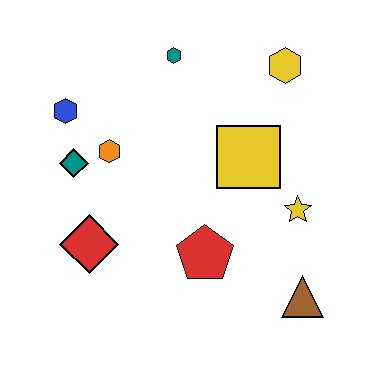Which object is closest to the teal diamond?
The orange hexagon is closest to the teal diamond.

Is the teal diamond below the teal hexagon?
Yes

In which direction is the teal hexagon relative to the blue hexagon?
The teal hexagon is to the right of the blue hexagon.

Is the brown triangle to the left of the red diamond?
No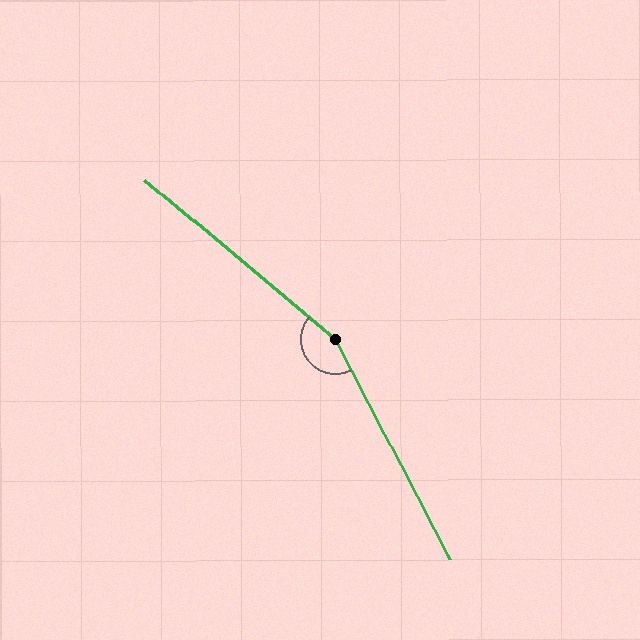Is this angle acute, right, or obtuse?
It is obtuse.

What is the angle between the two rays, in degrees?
Approximately 157 degrees.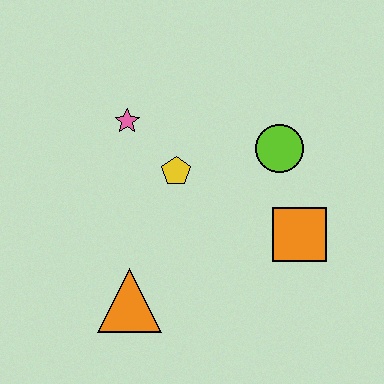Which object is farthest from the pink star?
The orange square is farthest from the pink star.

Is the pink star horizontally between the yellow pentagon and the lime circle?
No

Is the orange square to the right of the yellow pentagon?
Yes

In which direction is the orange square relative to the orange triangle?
The orange square is to the right of the orange triangle.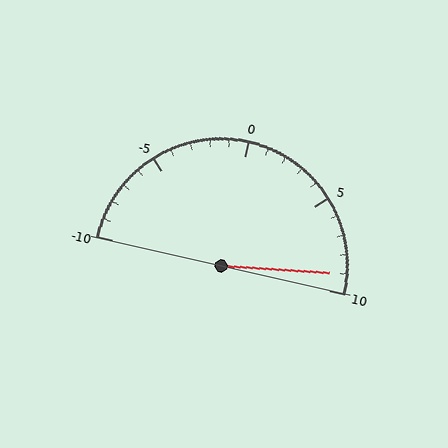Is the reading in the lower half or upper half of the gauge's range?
The reading is in the upper half of the range (-10 to 10).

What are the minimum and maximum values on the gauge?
The gauge ranges from -10 to 10.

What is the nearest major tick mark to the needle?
The nearest major tick mark is 10.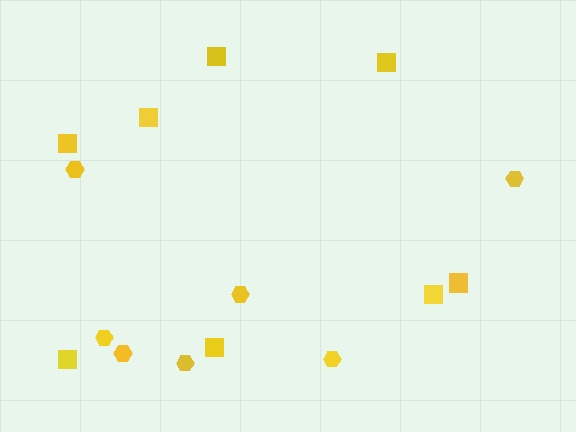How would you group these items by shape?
There are 2 groups: one group of hexagons (7) and one group of squares (8).